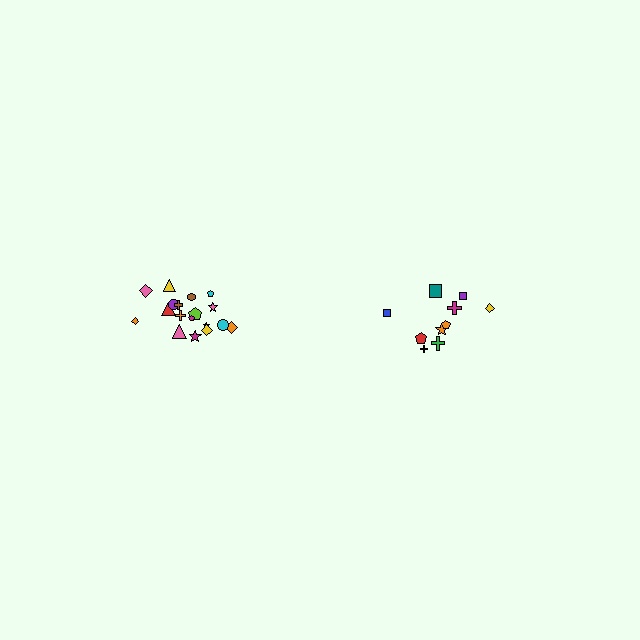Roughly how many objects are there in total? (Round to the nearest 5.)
Roughly 30 objects in total.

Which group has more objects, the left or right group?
The left group.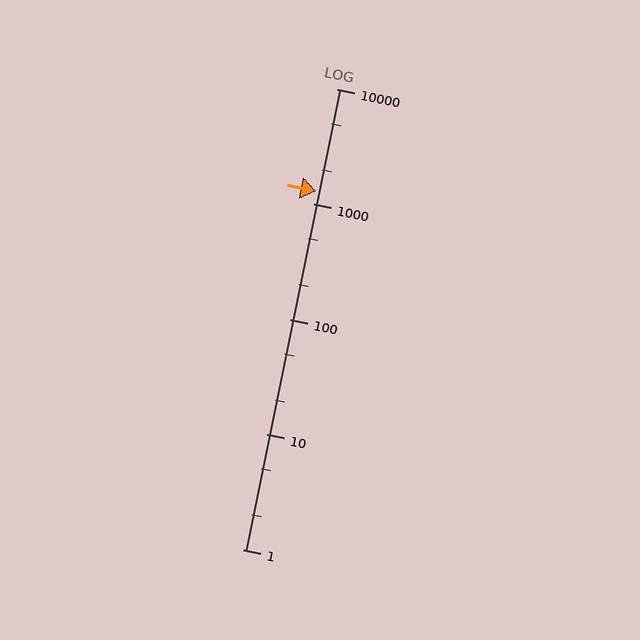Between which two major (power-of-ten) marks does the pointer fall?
The pointer is between 1000 and 10000.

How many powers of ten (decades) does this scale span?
The scale spans 4 decades, from 1 to 10000.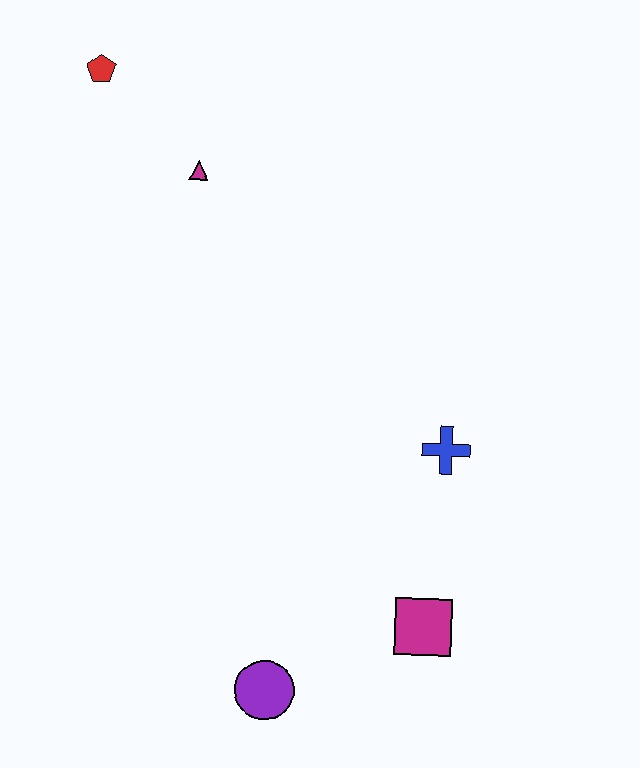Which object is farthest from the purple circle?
The red pentagon is farthest from the purple circle.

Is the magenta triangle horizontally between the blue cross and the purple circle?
No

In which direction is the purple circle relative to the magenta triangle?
The purple circle is below the magenta triangle.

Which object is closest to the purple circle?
The magenta square is closest to the purple circle.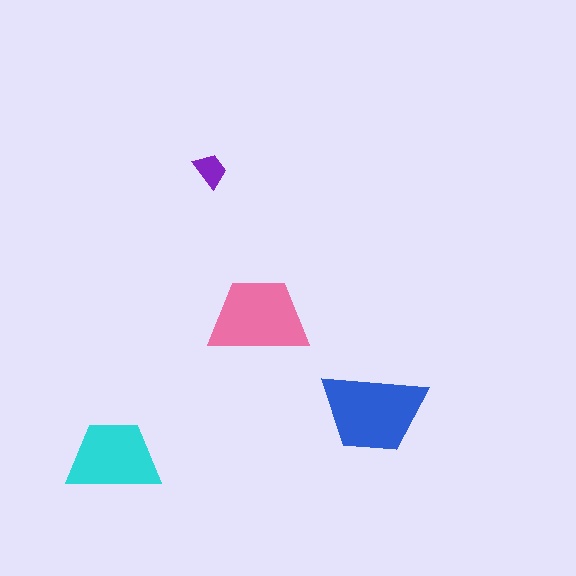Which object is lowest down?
The cyan trapezoid is bottommost.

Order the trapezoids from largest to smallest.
the blue one, the pink one, the cyan one, the purple one.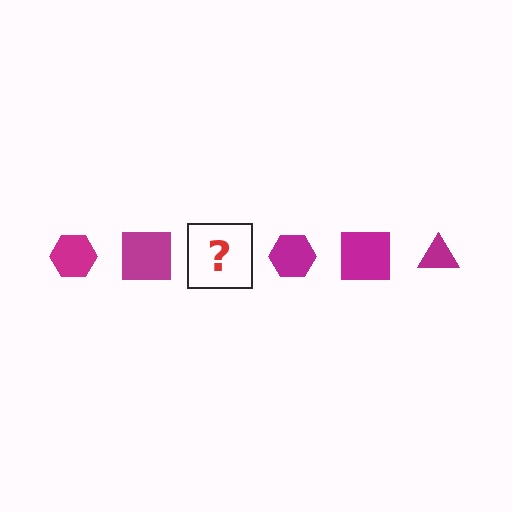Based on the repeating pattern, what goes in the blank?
The blank should be a magenta triangle.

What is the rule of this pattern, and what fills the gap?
The rule is that the pattern cycles through hexagon, square, triangle shapes in magenta. The gap should be filled with a magenta triangle.